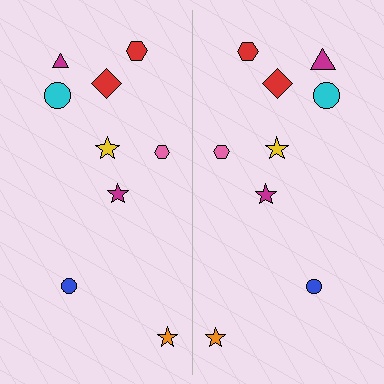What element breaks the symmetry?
The magenta triangle on the right side has a different size than its mirror counterpart.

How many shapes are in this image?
There are 18 shapes in this image.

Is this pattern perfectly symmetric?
No, the pattern is not perfectly symmetric. The magenta triangle on the right side has a different size than its mirror counterpart.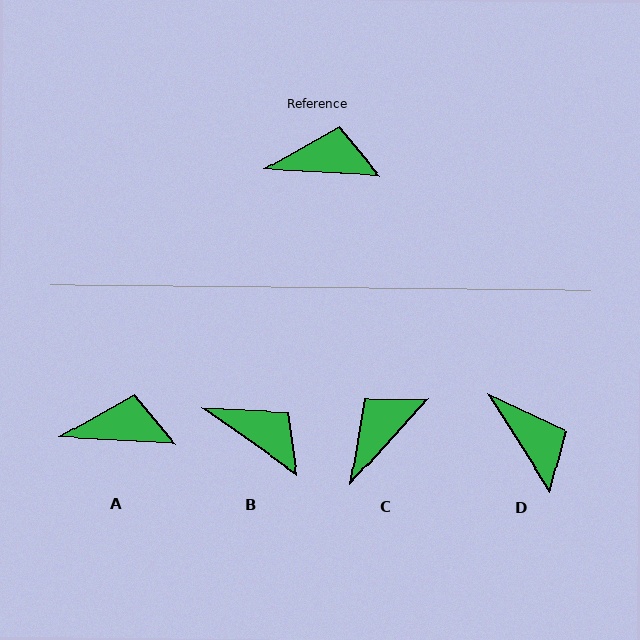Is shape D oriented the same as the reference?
No, it is off by about 54 degrees.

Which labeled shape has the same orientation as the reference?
A.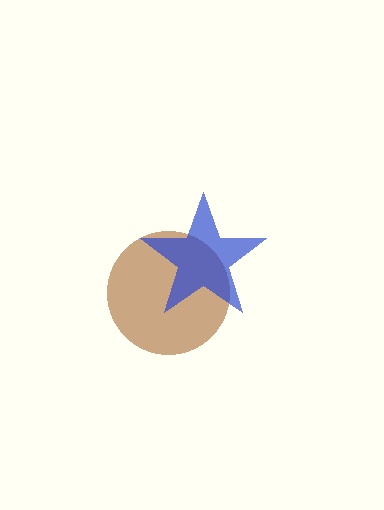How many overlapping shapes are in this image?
There are 2 overlapping shapes in the image.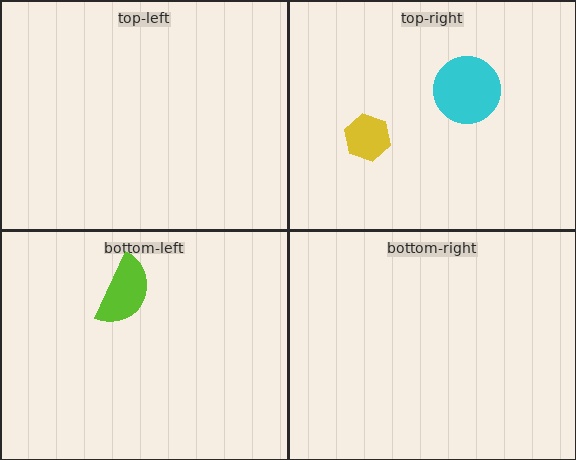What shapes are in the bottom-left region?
The lime semicircle.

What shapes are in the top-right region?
The yellow hexagon, the cyan circle.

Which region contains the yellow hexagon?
The top-right region.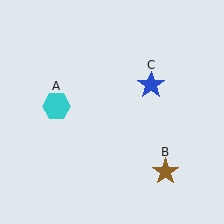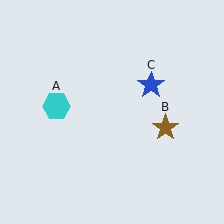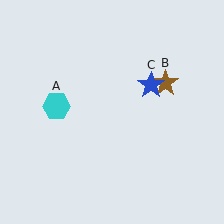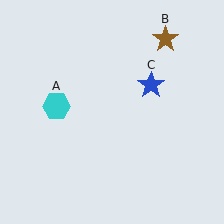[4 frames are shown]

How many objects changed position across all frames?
1 object changed position: brown star (object B).